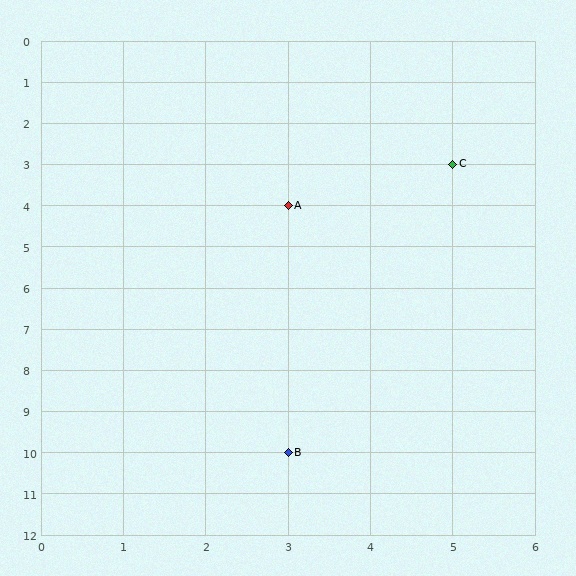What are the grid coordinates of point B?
Point B is at grid coordinates (3, 10).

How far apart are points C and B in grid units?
Points C and B are 2 columns and 7 rows apart (about 7.3 grid units diagonally).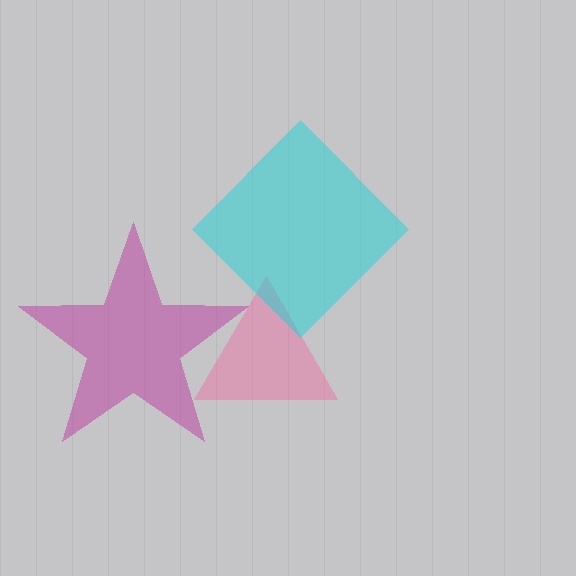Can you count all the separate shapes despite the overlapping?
Yes, there are 3 separate shapes.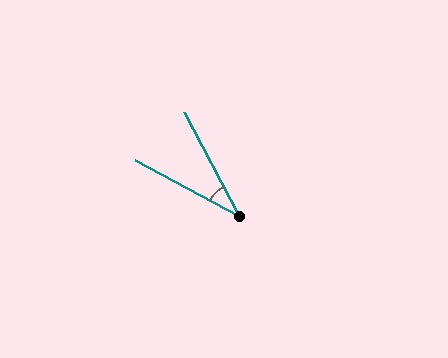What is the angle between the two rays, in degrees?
Approximately 34 degrees.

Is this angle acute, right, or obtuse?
It is acute.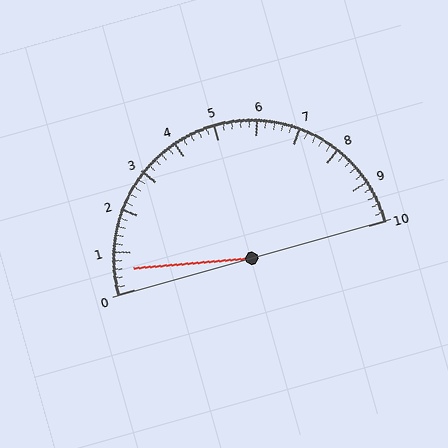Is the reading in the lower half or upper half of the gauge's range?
The reading is in the lower half of the range (0 to 10).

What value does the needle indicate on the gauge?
The needle indicates approximately 0.6.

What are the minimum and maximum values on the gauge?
The gauge ranges from 0 to 10.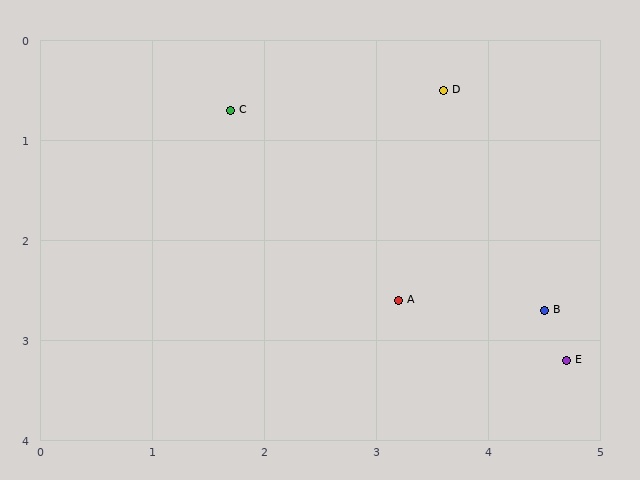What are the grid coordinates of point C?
Point C is at approximately (1.7, 0.7).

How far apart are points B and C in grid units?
Points B and C are about 3.4 grid units apart.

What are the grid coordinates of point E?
Point E is at approximately (4.7, 3.2).